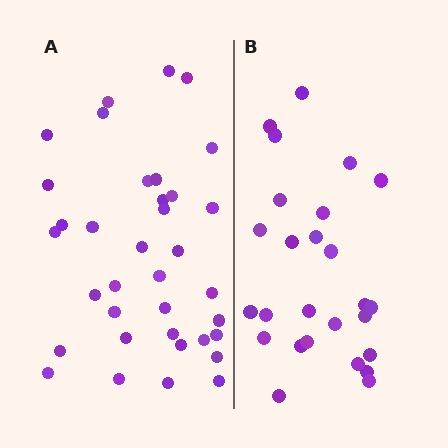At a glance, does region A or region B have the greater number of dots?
Region A (the left region) has more dots.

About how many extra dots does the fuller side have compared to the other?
Region A has roughly 10 or so more dots than region B.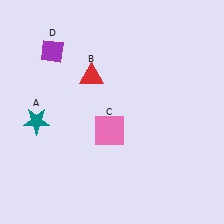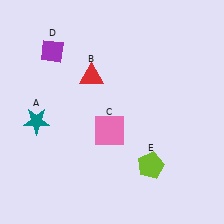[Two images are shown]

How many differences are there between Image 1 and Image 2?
There is 1 difference between the two images.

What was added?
A lime pentagon (E) was added in Image 2.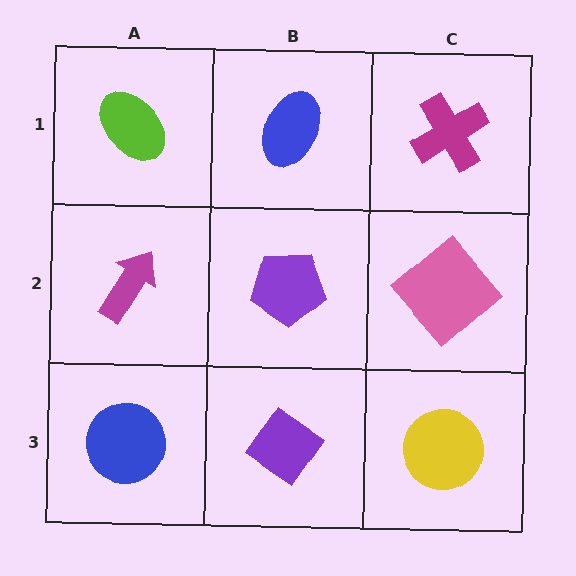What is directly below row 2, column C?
A yellow circle.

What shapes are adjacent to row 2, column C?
A magenta cross (row 1, column C), a yellow circle (row 3, column C), a purple pentagon (row 2, column B).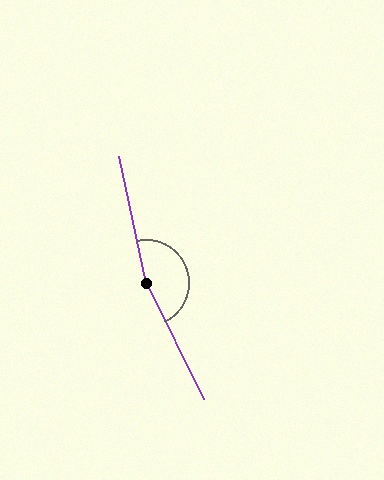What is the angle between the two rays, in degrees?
Approximately 166 degrees.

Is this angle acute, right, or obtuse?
It is obtuse.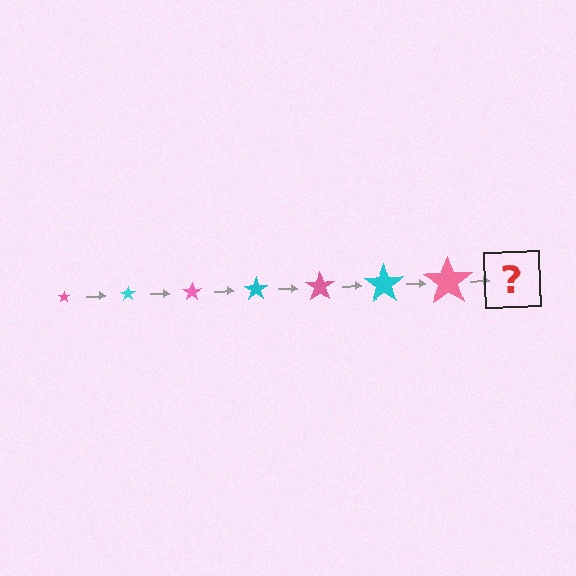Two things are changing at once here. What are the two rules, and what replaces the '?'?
The two rules are that the star grows larger each step and the color cycles through pink and cyan. The '?' should be a cyan star, larger than the previous one.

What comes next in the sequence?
The next element should be a cyan star, larger than the previous one.